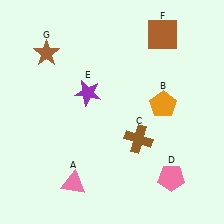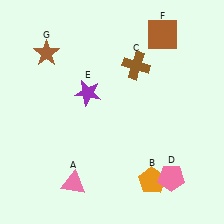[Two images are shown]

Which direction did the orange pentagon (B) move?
The orange pentagon (B) moved down.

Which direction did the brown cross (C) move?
The brown cross (C) moved up.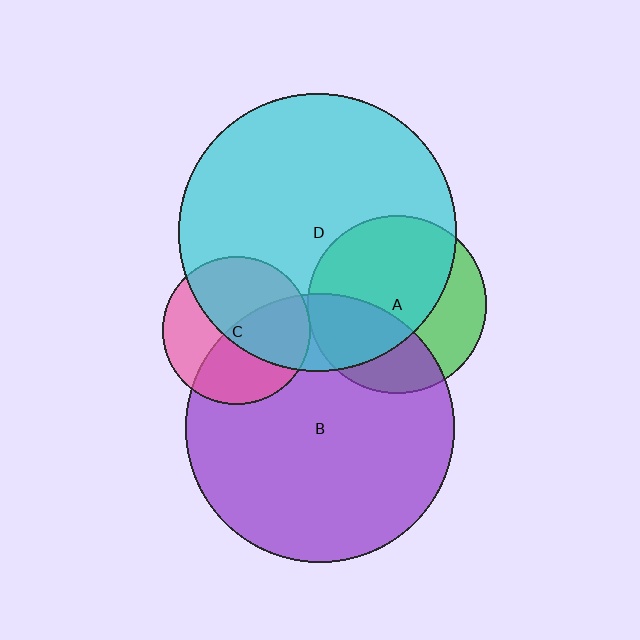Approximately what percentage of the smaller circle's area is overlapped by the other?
Approximately 20%.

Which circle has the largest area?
Circle D (cyan).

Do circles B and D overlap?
Yes.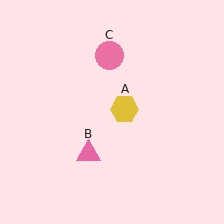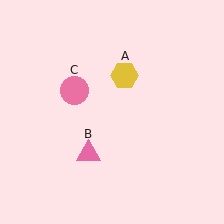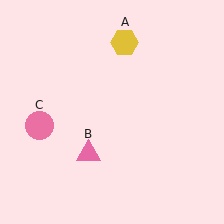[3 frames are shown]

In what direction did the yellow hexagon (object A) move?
The yellow hexagon (object A) moved up.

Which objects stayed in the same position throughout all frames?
Pink triangle (object B) remained stationary.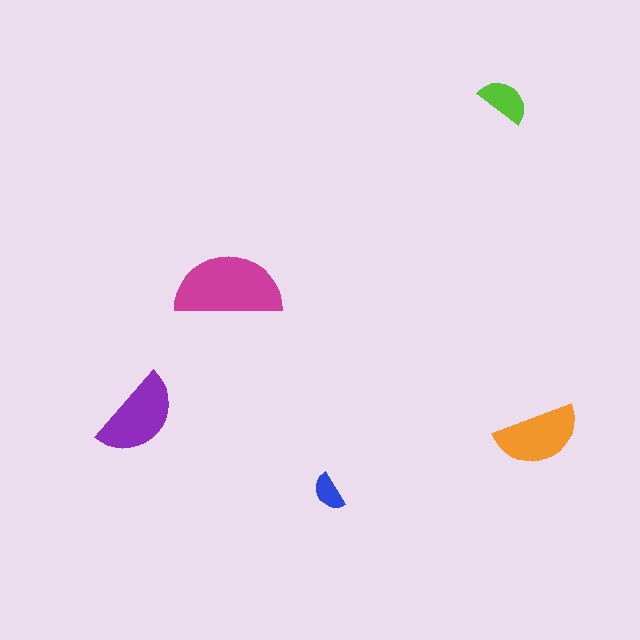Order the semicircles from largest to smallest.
the magenta one, the purple one, the orange one, the lime one, the blue one.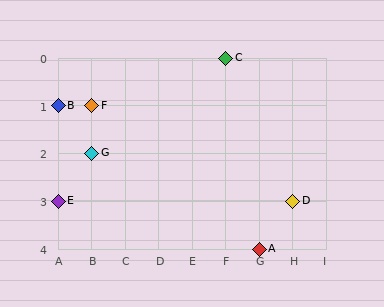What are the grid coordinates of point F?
Point F is at grid coordinates (B, 1).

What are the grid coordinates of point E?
Point E is at grid coordinates (A, 3).